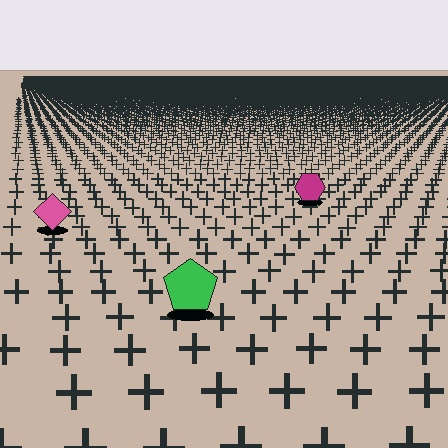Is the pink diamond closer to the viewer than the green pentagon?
No. The green pentagon is closer — you can tell from the texture gradient: the ground texture is coarser near it.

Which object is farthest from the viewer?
The magenta hexagon is farthest from the viewer. It appears smaller and the ground texture around it is denser.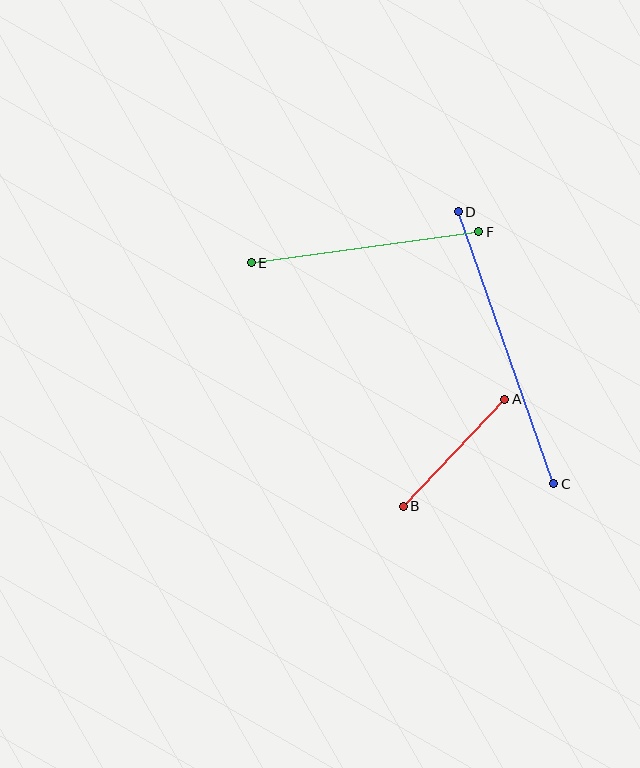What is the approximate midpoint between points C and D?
The midpoint is at approximately (506, 348) pixels.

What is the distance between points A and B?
The distance is approximately 147 pixels.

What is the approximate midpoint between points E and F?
The midpoint is at approximately (365, 247) pixels.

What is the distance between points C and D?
The distance is approximately 288 pixels.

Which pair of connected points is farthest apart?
Points C and D are farthest apart.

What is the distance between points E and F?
The distance is approximately 230 pixels.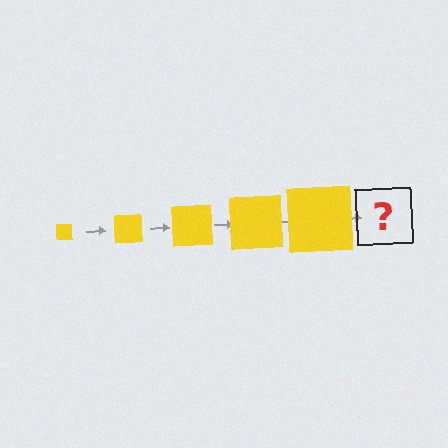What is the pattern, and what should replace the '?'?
The pattern is that the square gets progressively larger each step. The '?' should be a yellow square, larger than the previous one.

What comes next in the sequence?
The next element should be a yellow square, larger than the previous one.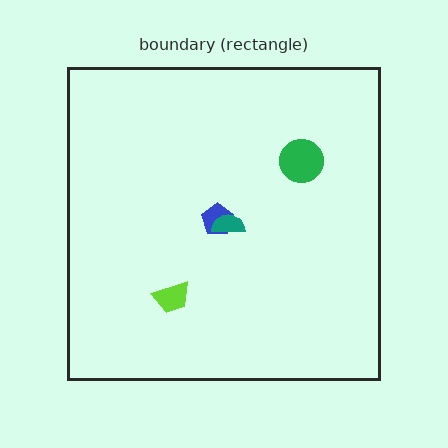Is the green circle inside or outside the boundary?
Inside.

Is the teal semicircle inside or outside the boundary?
Inside.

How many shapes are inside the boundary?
4 inside, 0 outside.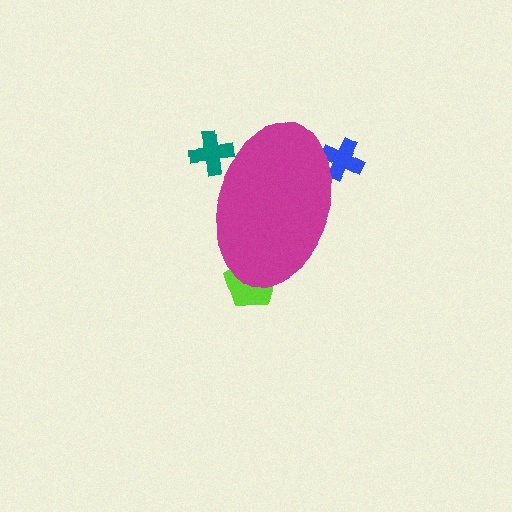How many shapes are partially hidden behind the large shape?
3 shapes are partially hidden.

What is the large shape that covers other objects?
A magenta ellipse.